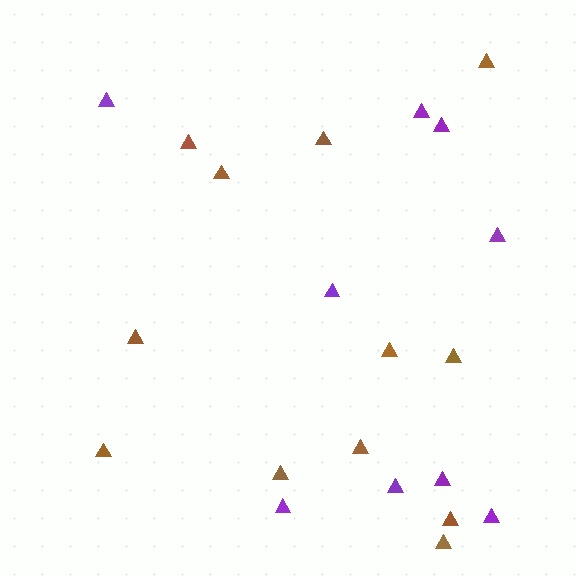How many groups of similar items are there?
There are 2 groups: one group of purple triangles (9) and one group of brown triangles (12).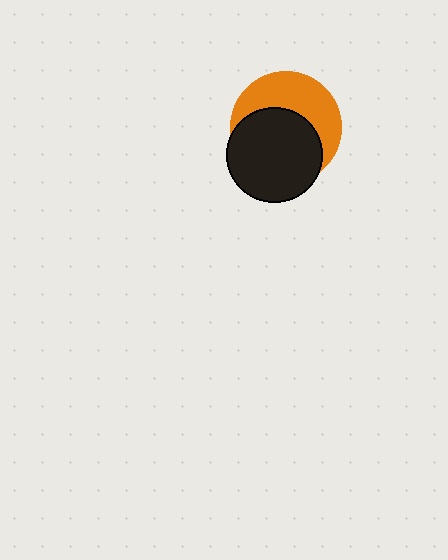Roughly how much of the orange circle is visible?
About half of it is visible (roughly 45%).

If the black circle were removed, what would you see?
You would see the complete orange circle.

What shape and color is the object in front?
The object in front is a black circle.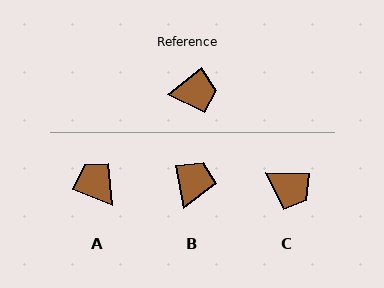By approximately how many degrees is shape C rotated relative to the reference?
Approximately 39 degrees clockwise.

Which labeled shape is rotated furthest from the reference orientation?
A, about 121 degrees away.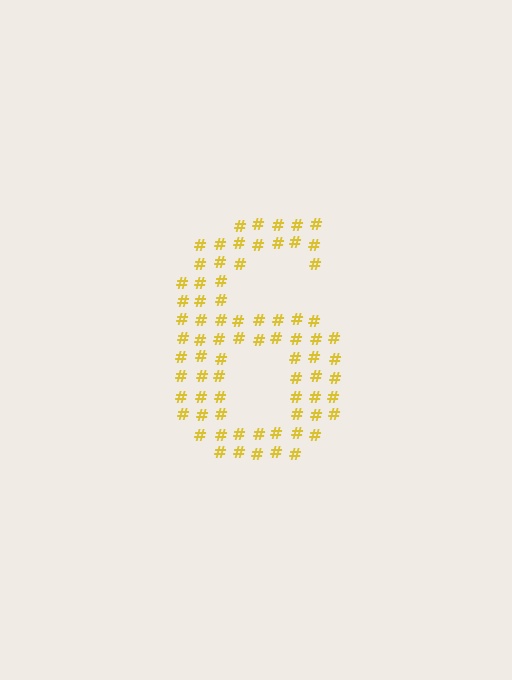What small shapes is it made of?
It is made of small hash symbols.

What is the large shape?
The large shape is the digit 6.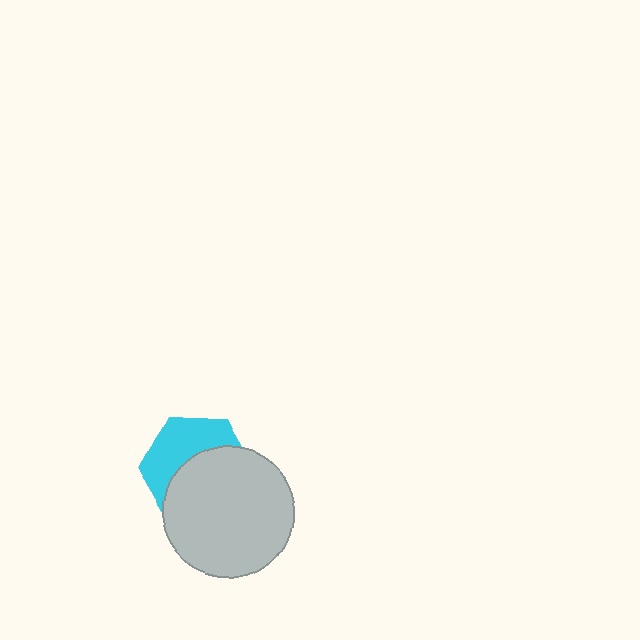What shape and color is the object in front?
The object in front is a light gray circle.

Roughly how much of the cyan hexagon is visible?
A small part of it is visible (roughly 44%).